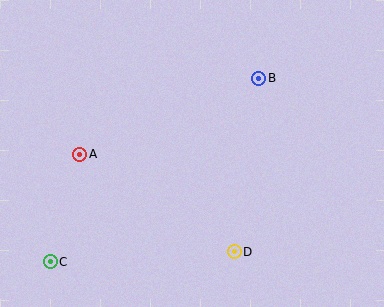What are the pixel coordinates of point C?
Point C is at (50, 262).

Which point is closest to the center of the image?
Point B at (259, 78) is closest to the center.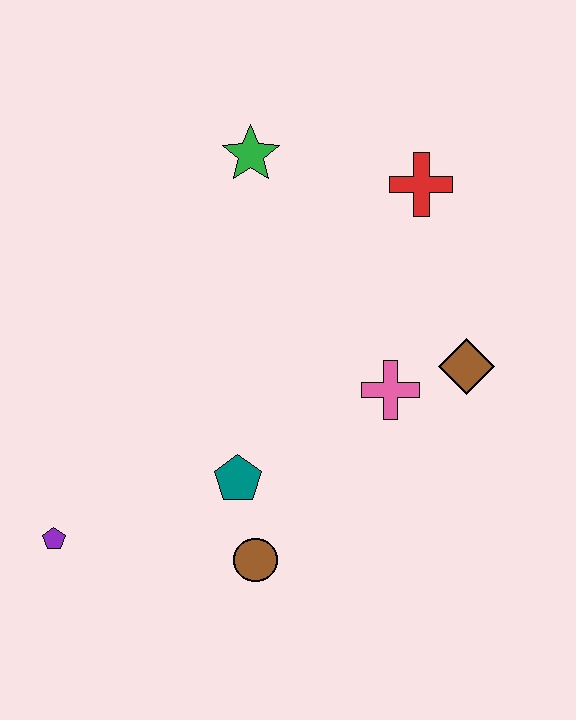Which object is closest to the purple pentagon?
The teal pentagon is closest to the purple pentagon.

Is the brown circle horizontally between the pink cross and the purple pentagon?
Yes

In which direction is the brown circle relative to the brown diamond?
The brown circle is to the left of the brown diamond.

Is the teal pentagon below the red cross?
Yes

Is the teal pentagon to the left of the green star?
Yes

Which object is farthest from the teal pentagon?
The red cross is farthest from the teal pentagon.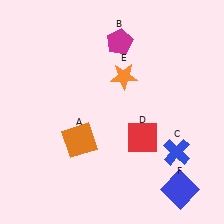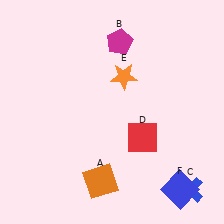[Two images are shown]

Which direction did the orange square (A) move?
The orange square (A) moved down.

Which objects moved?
The objects that moved are: the orange square (A), the blue cross (C).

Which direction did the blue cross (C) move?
The blue cross (C) moved down.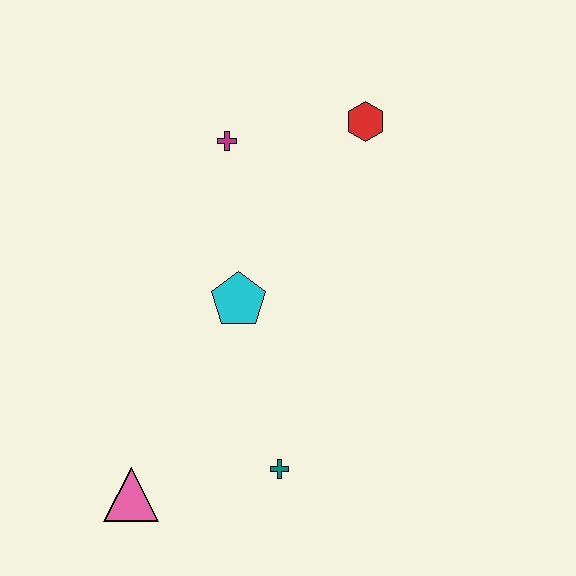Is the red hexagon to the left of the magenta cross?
No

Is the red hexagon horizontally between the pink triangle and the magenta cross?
No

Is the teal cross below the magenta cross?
Yes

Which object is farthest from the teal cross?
The red hexagon is farthest from the teal cross.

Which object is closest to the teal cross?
The pink triangle is closest to the teal cross.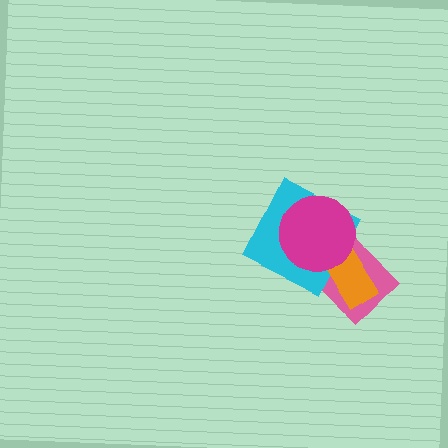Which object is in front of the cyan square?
The magenta circle is in front of the cyan square.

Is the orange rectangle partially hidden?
Yes, it is partially covered by another shape.